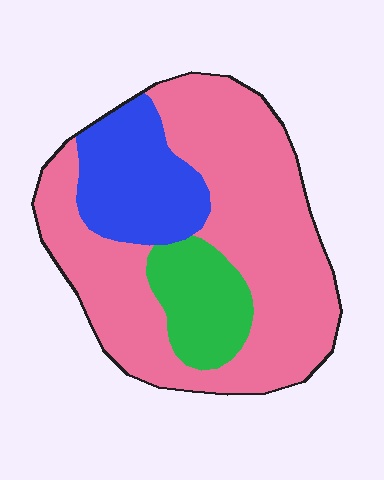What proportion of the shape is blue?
Blue covers about 20% of the shape.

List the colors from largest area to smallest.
From largest to smallest: pink, blue, green.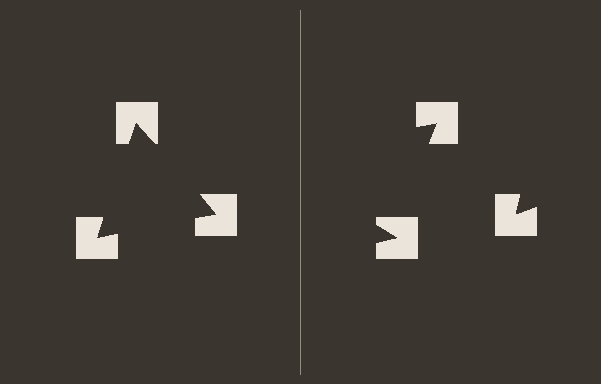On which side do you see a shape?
An illusory triangle appears on the left side. On the right side the wedge cuts are rotated, so no coherent shape forms.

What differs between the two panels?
The notched squares are positioned identically on both sides; only the wedge orientations differ. On the left they align to a triangle; on the right they are misaligned.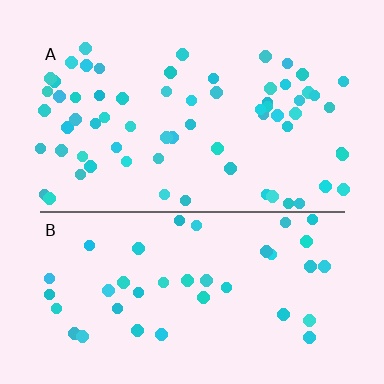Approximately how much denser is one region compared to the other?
Approximately 1.7× — region A over region B.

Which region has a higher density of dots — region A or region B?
A (the top).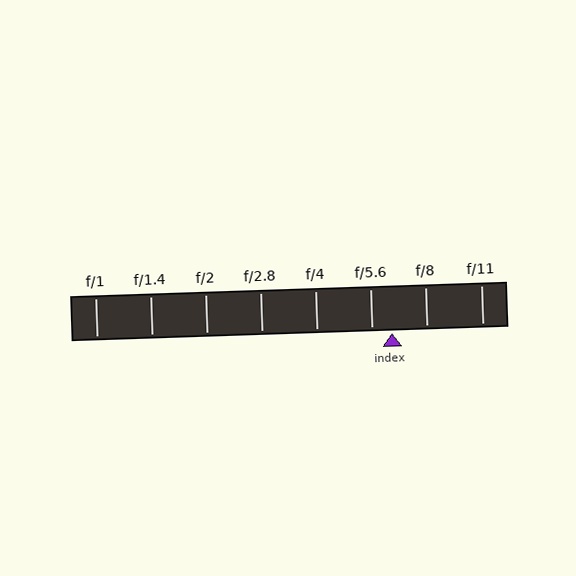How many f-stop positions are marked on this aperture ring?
There are 8 f-stop positions marked.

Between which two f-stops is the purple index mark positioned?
The index mark is between f/5.6 and f/8.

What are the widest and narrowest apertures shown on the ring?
The widest aperture shown is f/1 and the narrowest is f/11.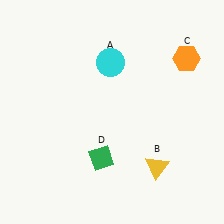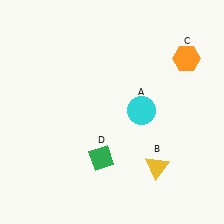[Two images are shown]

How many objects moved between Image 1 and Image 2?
1 object moved between the two images.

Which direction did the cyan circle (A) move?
The cyan circle (A) moved down.